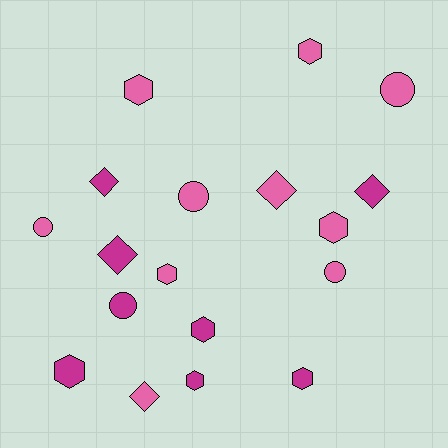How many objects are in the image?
There are 18 objects.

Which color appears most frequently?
Pink, with 10 objects.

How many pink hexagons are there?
There are 4 pink hexagons.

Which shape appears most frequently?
Hexagon, with 8 objects.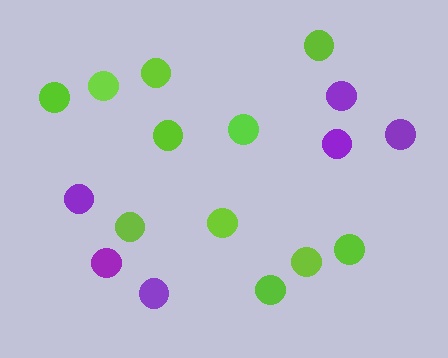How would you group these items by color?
There are 2 groups: one group of lime circles (11) and one group of purple circles (6).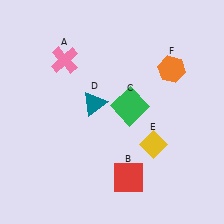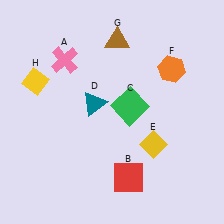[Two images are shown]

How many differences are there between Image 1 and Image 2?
There are 2 differences between the two images.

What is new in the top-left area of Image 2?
A yellow diamond (H) was added in the top-left area of Image 2.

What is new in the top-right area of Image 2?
A brown triangle (G) was added in the top-right area of Image 2.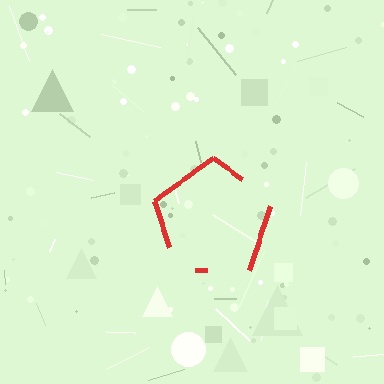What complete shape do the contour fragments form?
The contour fragments form a pentagon.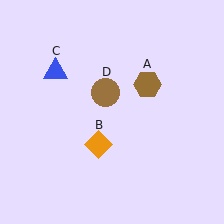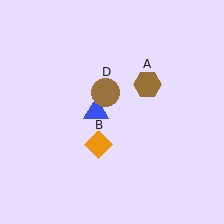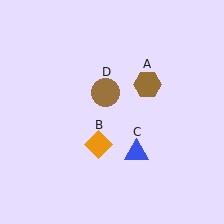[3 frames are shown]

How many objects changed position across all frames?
1 object changed position: blue triangle (object C).